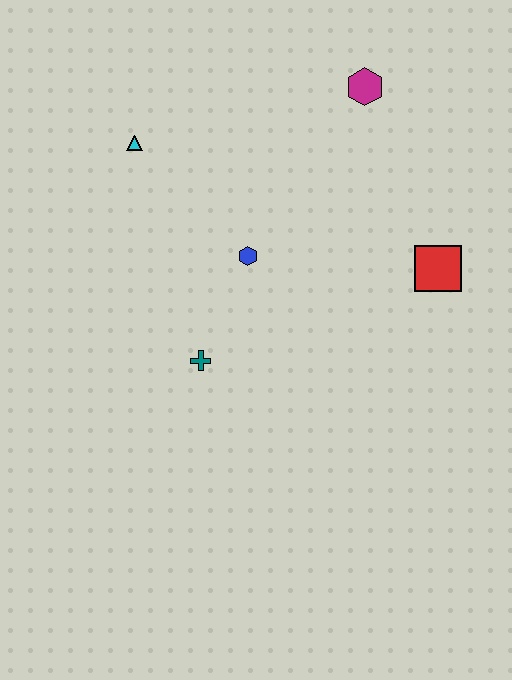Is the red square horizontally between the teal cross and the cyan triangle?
No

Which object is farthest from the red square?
The cyan triangle is farthest from the red square.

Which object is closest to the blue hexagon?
The teal cross is closest to the blue hexagon.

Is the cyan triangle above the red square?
Yes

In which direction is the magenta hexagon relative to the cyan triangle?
The magenta hexagon is to the right of the cyan triangle.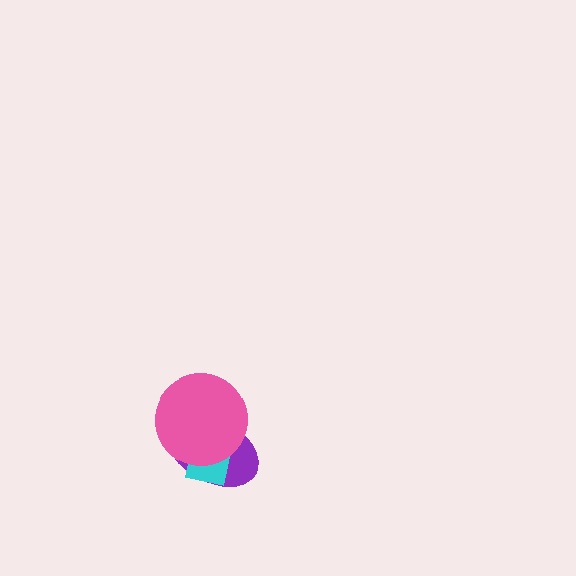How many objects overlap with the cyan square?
2 objects overlap with the cyan square.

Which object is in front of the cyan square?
The pink circle is in front of the cyan square.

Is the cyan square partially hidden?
Yes, it is partially covered by another shape.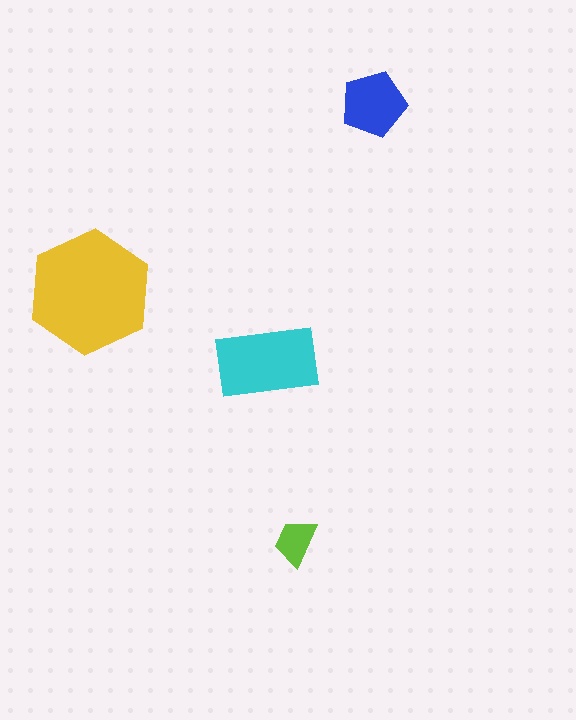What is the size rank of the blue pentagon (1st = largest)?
3rd.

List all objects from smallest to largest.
The lime trapezoid, the blue pentagon, the cyan rectangle, the yellow hexagon.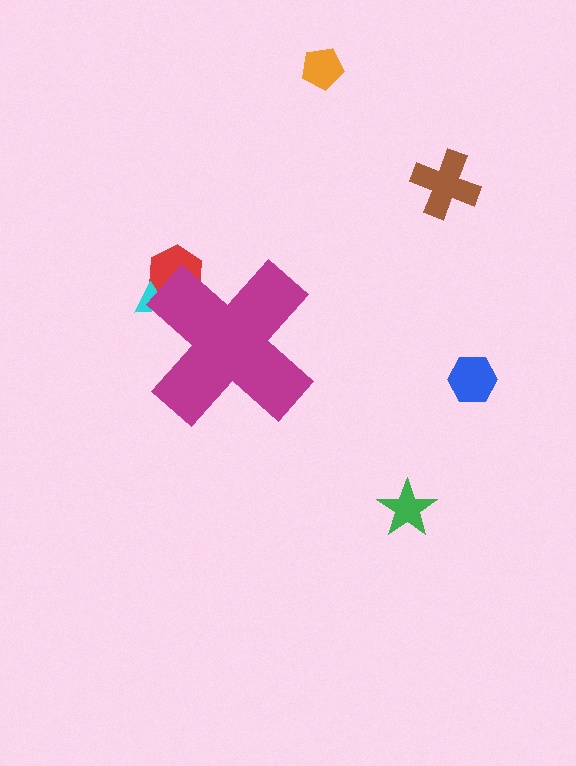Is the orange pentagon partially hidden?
No, the orange pentagon is fully visible.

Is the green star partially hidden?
No, the green star is fully visible.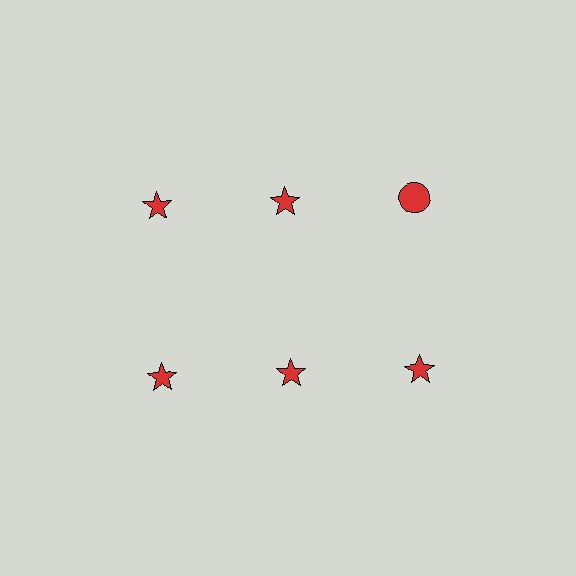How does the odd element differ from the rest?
It has a different shape: circle instead of star.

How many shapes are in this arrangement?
There are 6 shapes arranged in a grid pattern.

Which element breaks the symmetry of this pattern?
The red circle in the top row, center column breaks the symmetry. All other shapes are red stars.